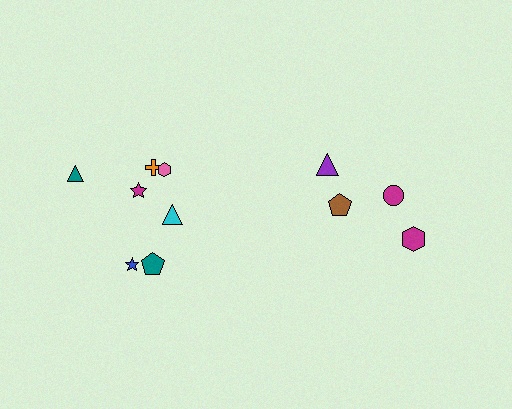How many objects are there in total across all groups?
There are 11 objects.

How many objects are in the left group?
There are 7 objects.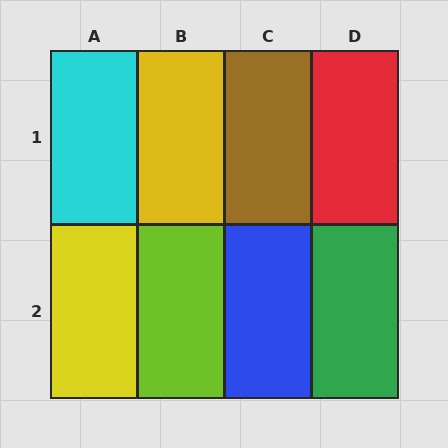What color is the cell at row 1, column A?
Cyan.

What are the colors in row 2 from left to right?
Yellow, lime, blue, green.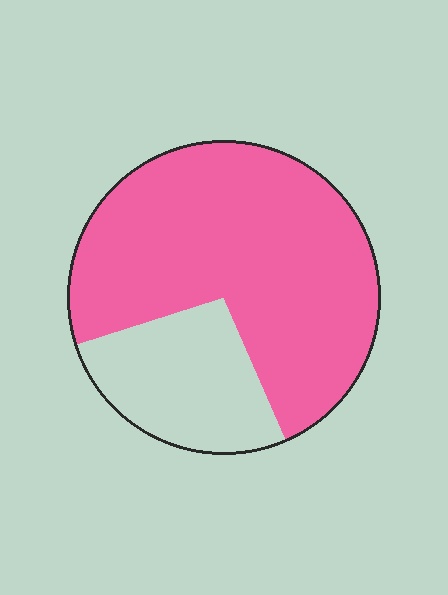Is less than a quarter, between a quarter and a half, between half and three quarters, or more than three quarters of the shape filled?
Between half and three quarters.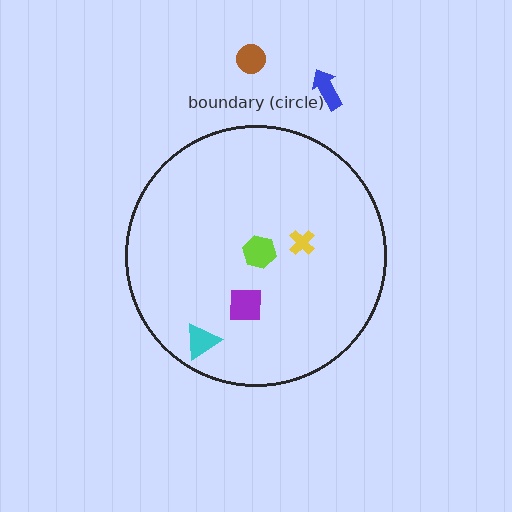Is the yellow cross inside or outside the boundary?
Inside.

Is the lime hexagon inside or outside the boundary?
Inside.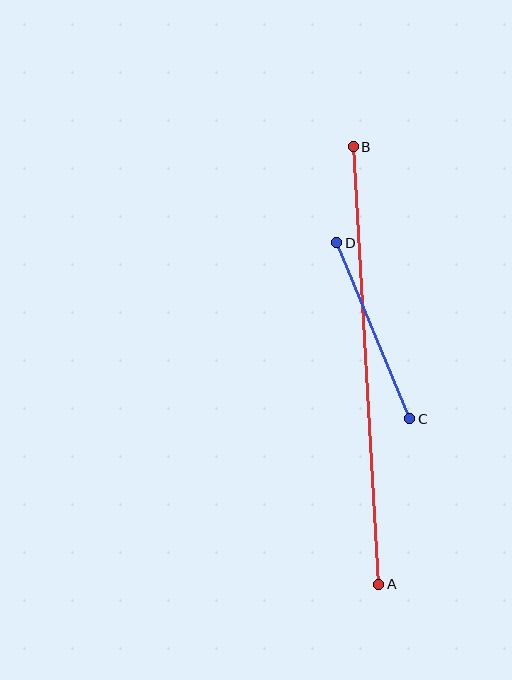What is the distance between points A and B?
The distance is approximately 438 pixels.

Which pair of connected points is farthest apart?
Points A and B are farthest apart.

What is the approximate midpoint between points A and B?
The midpoint is at approximately (366, 366) pixels.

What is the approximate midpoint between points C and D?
The midpoint is at approximately (373, 331) pixels.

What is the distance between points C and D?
The distance is approximately 191 pixels.